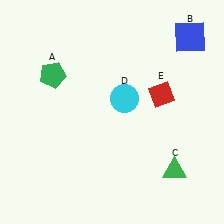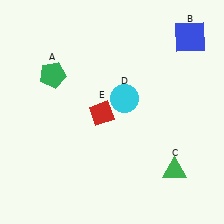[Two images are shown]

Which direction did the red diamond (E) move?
The red diamond (E) moved left.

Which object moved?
The red diamond (E) moved left.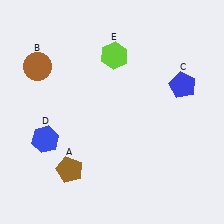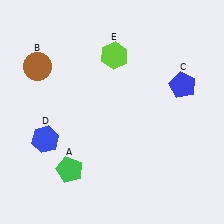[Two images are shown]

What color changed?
The pentagon (A) changed from brown in Image 1 to green in Image 2.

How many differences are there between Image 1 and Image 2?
There is 1 difference between the two images.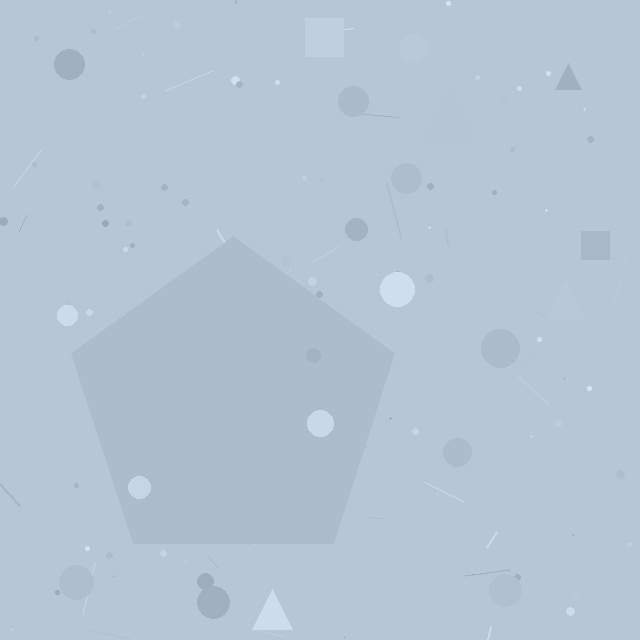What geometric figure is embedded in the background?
A pentagon is embedded in the background.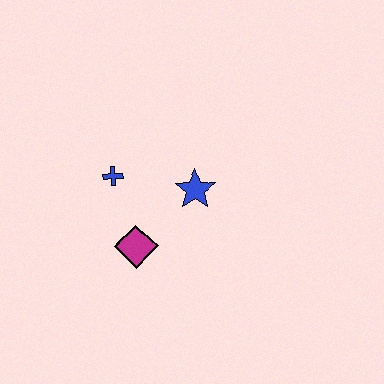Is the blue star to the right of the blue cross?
Yes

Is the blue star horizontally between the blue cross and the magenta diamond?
No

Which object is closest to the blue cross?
The magenta diamond is closest to the blue cross.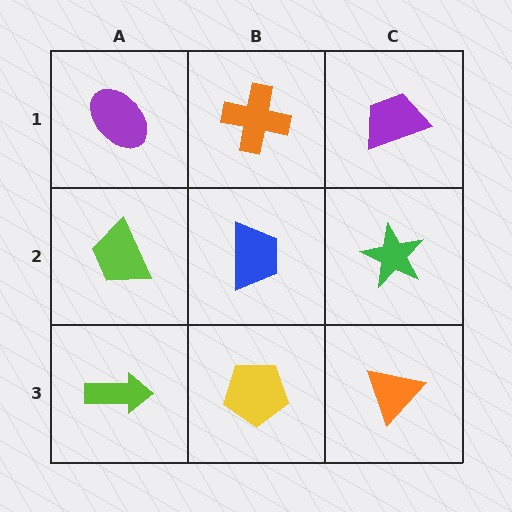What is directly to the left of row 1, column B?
A purple ellipse.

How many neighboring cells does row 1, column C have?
2.